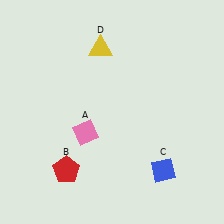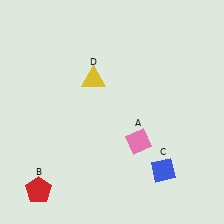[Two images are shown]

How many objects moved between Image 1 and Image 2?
3 objects moved between the two images.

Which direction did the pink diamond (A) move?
The pink diamond (A) moved right.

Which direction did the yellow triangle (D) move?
The yellow triangle (D) moved down.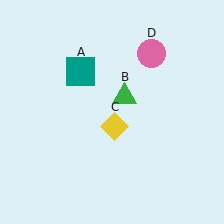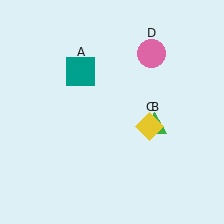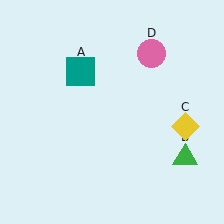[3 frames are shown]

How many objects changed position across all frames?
2 objects changed position: green triangle (object B), yellow diamond (object C).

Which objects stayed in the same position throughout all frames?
Teal square (object A) and pink circle (object D) remained stationary.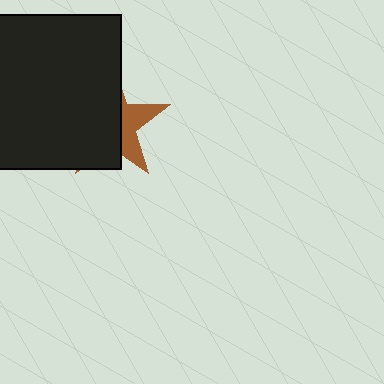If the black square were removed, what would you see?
You would see the complete brown star.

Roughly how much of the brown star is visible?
A small part of it is visible (roughly 35%).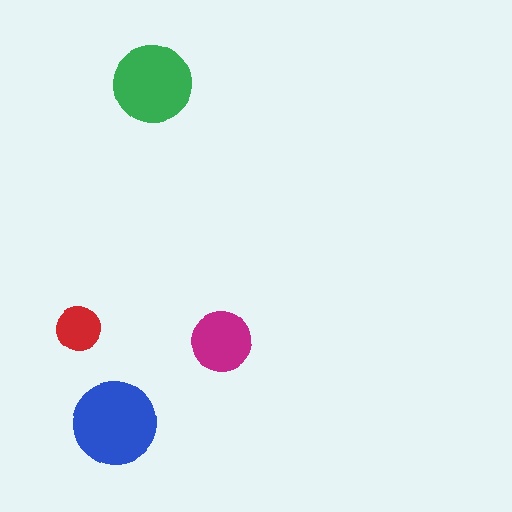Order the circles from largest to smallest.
the blue one, the green one, the magenta one, the red one.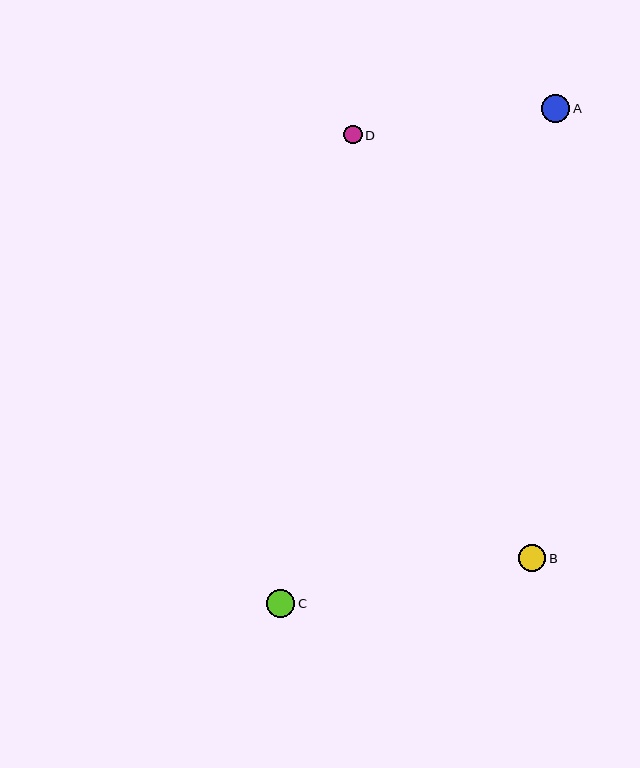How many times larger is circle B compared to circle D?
Circle B is approximately 1.4 times the size of circle D.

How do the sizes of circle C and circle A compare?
Circle C and circle A are approximately the same size.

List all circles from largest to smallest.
From largest to smallest: C, A, B, D.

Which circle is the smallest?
Circle D is the smallest with a size of approximately 18 pixels.